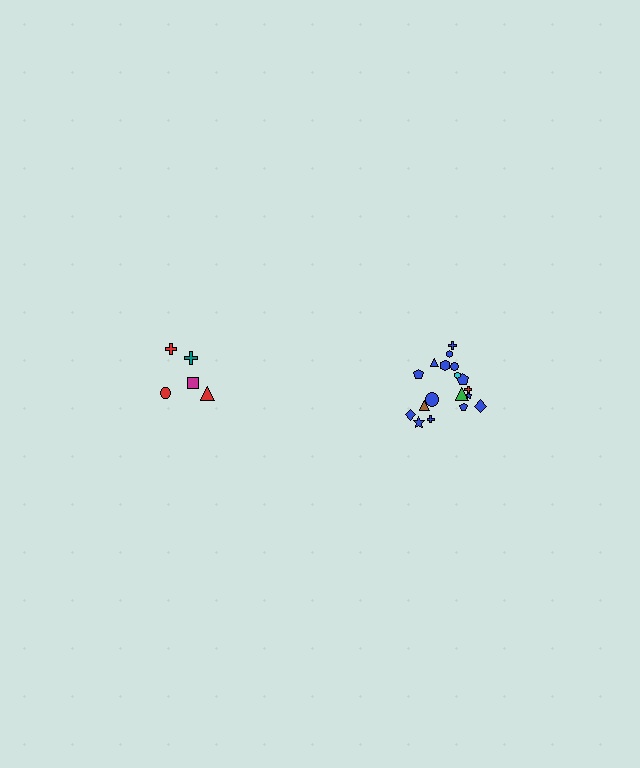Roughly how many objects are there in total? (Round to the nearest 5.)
Roughly 25 objects in total.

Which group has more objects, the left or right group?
The right group.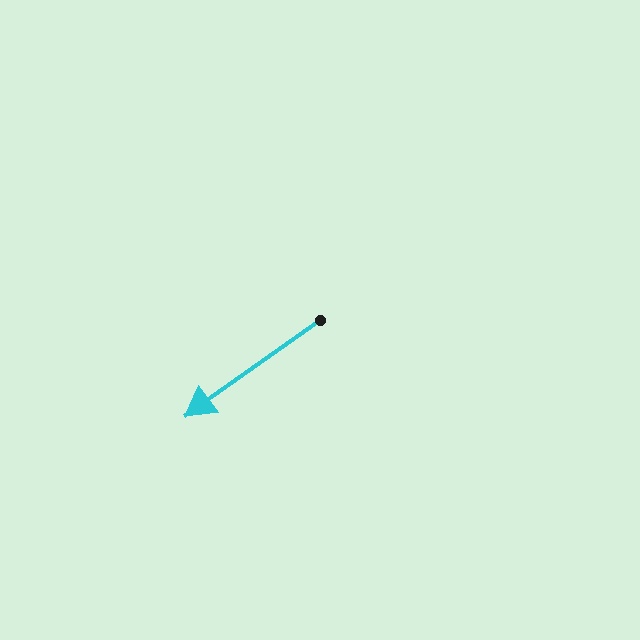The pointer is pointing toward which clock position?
Roughly 8 o'clock.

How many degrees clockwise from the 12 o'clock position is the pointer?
Approximately 235 degrees.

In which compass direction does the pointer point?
Southwest.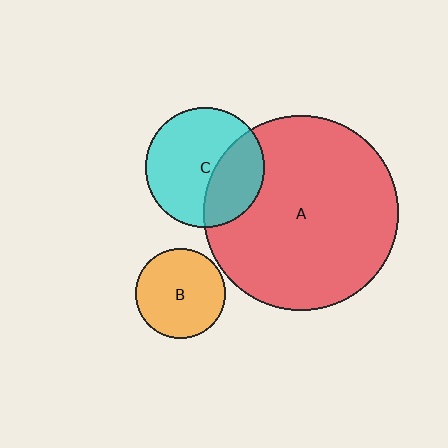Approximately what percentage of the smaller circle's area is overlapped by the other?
Approximately 35%.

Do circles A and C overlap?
Yes.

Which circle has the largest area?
Circle A (red).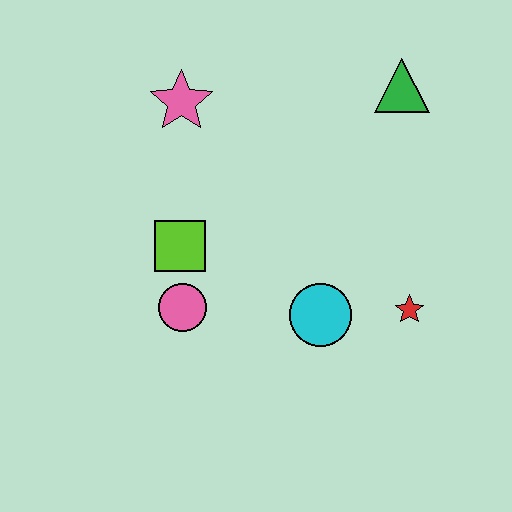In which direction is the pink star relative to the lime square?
The pink star is above the lime square.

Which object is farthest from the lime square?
The green triangle is farthest from the lime square.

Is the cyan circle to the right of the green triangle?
No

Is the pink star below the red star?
No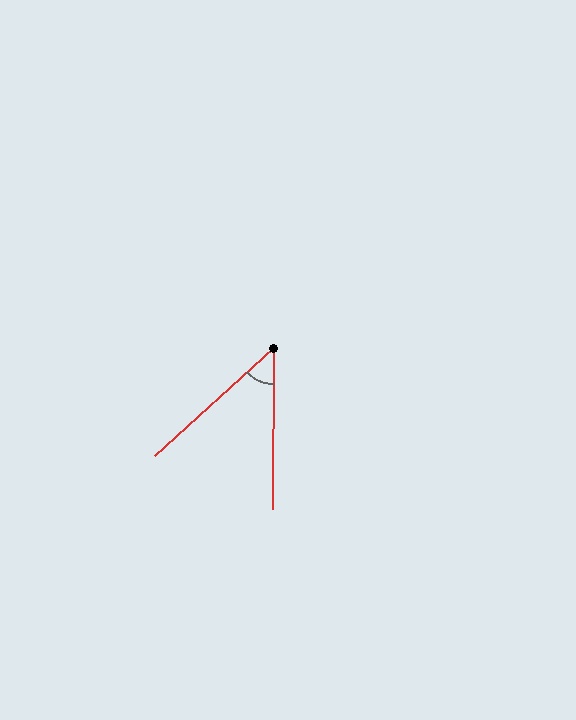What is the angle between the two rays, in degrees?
Approximately 47 degrees.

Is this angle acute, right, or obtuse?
It is acute.